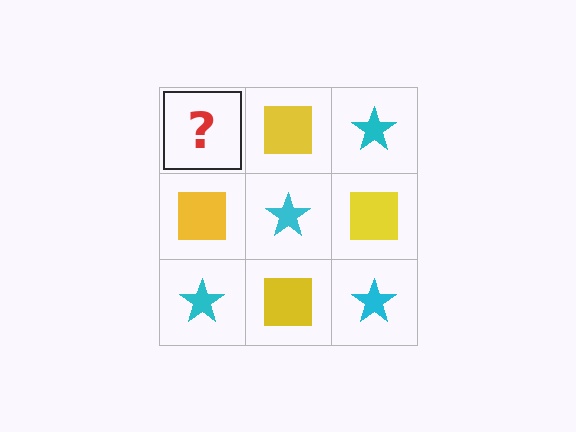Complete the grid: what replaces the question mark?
The question mark should be replaced with a cyan star.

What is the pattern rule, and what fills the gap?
The rule is that it alternates cyan star and yellow square in a checkerboard pattern. The gap should be filled with a cyan star.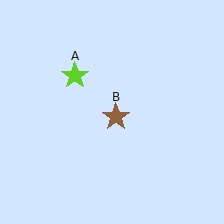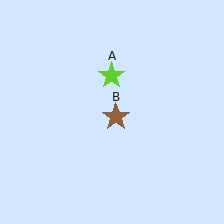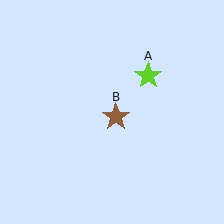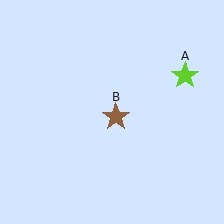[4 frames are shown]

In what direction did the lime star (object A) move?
The lime star (object A) moved right.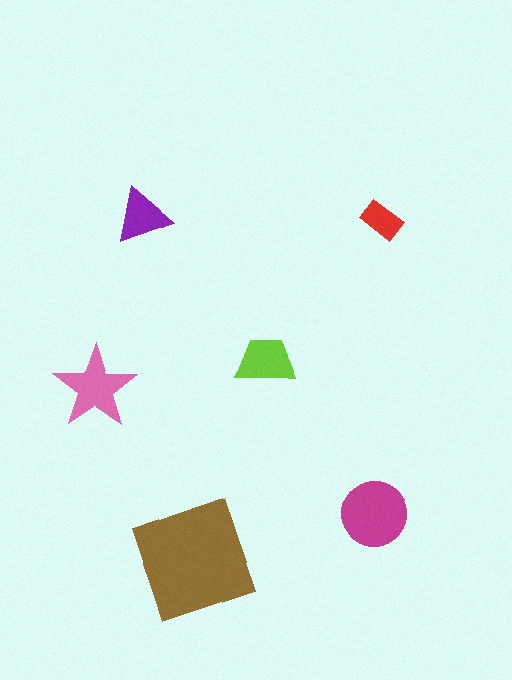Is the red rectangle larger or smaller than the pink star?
Smaller.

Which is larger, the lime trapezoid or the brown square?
The brown square.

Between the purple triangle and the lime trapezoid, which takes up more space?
The lime trapezoid.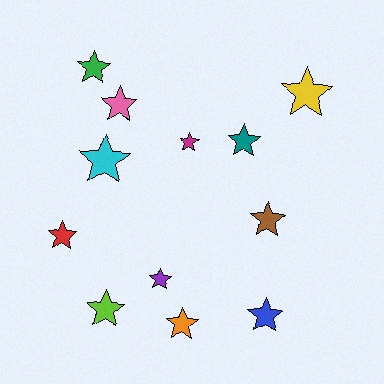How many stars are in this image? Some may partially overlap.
There are 12 stars.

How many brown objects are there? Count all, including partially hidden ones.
There is 1 brown object.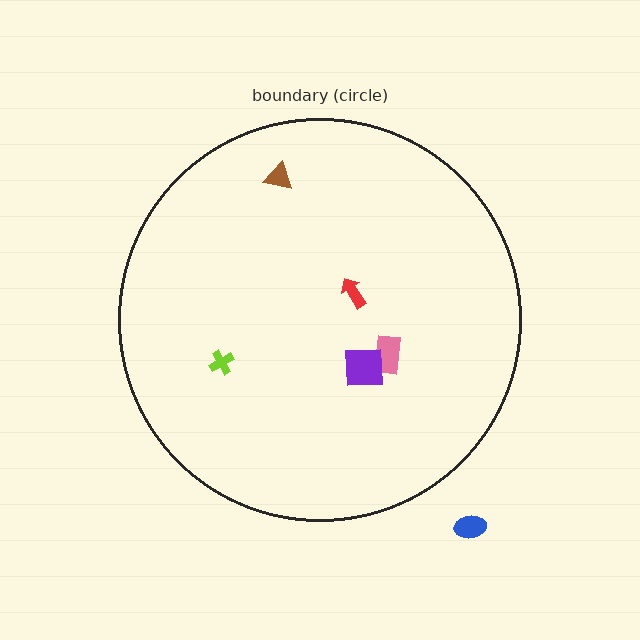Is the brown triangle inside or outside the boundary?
Inside.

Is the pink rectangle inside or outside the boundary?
Inside.